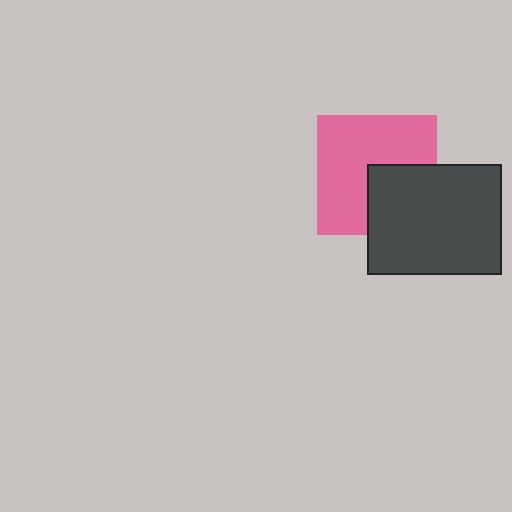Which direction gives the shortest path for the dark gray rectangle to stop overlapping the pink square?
Moving toward the lower-right gives the shortest separation.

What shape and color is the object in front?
The object in front is a dark gray rectangle.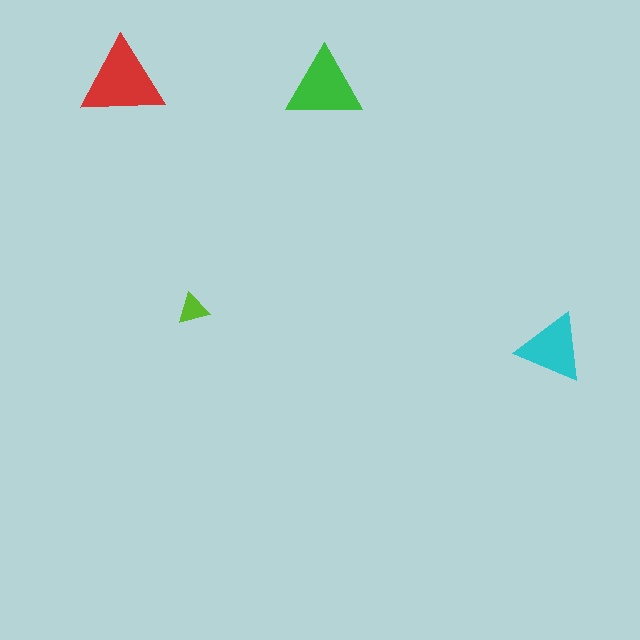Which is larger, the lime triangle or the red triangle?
The red one.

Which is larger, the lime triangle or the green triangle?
The green one.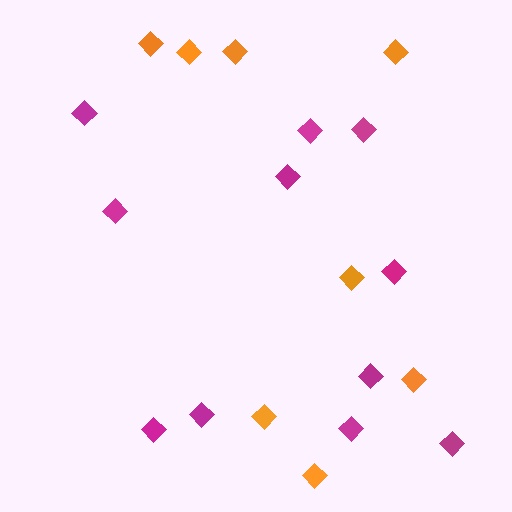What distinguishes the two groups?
There are 2 groups: one group of magenta diamonds (11) and one group of orange diamonds (8).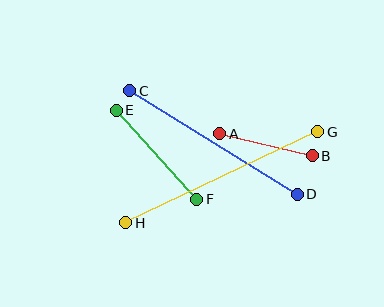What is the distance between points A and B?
The distance is approximately 95 pixels.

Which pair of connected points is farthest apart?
Points G and H are farthest apart.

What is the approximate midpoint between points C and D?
The midpoint is at approximately (213, 142) pixels.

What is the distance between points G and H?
The distance is approximately 212 pixels.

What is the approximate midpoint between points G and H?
The midpoint is at approximately (222, 177) pixels.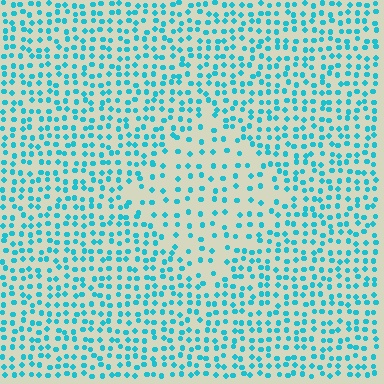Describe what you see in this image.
The image contains small cyan elements arranged at two different densities. A diamond-shaped region is visible where the elements are less densely packed than the surrounding area.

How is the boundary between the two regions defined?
The boundary is defined by a change in element density (approximately 1.9x ratio). All elements are the same color, size, and shape.